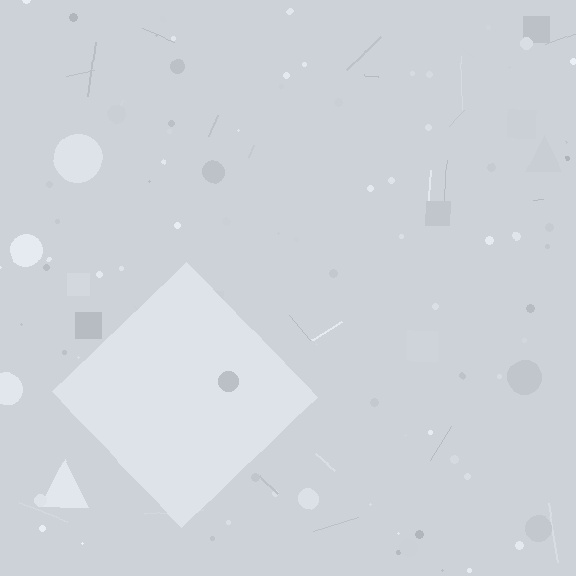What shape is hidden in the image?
A diamond is hidden in the image.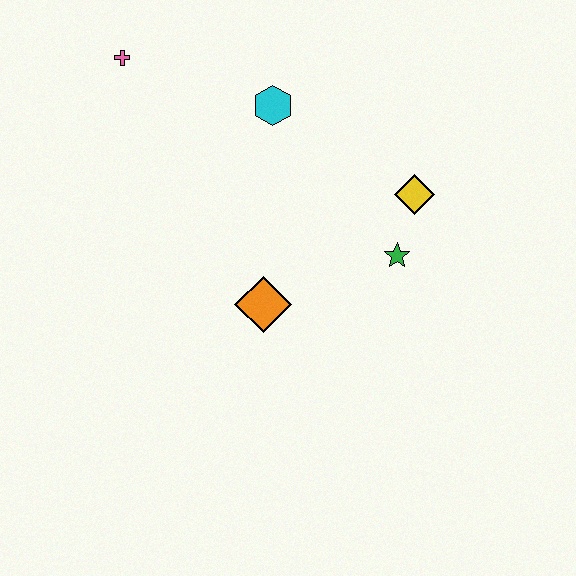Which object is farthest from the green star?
The pink cross is farthest from the green star.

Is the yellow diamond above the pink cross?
No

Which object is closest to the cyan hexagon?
The pink cross is closest to the cyan hexagon.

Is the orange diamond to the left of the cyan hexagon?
Yes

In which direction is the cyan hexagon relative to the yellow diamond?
The cyan hexagon is to the left of the yellow diamond.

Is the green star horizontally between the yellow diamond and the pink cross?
Yes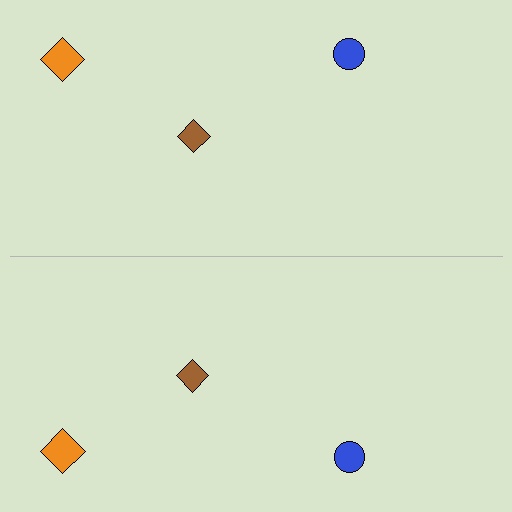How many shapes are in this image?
There are 6 shapes in this image.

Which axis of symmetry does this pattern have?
The pattern has a horizontal axis of symmetry running through the center of the image.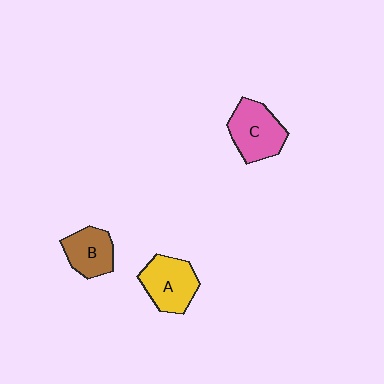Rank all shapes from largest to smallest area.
From largest to smallest: C (pink), A (yellow), B (brown).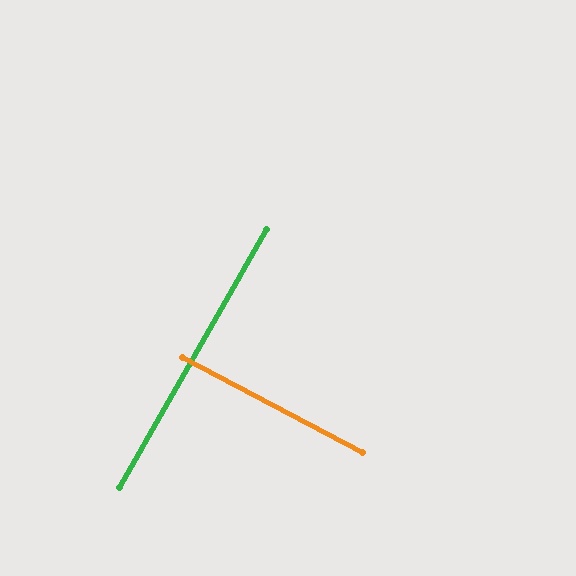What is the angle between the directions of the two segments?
Approximately 88 degrees.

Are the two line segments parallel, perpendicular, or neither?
Perpendicular — they meet at approximately 88°.